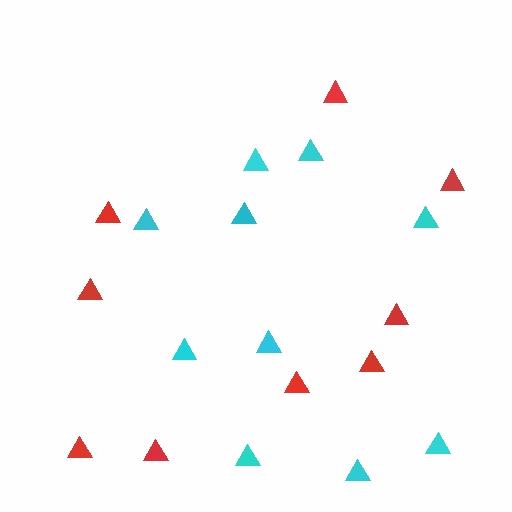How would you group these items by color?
There are 2 groups: one group of red triangles (9) and one group of cyan triangles (10).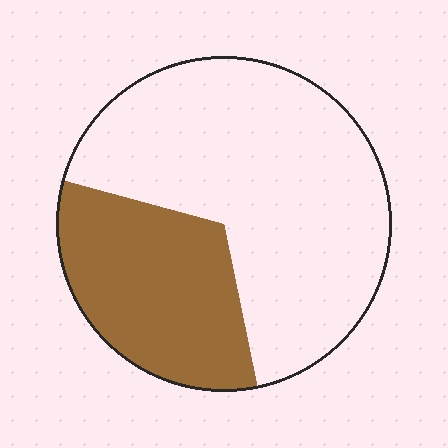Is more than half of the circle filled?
No.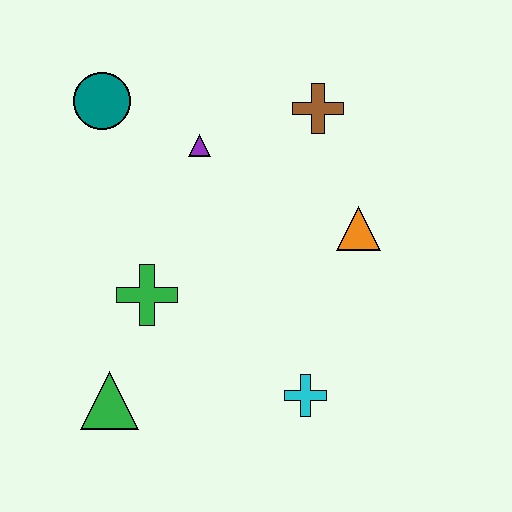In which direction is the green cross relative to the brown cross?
The green cross is below the brown cross.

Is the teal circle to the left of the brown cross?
Yes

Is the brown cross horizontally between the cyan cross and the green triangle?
No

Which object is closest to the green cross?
The green triangle is closest to the green cross.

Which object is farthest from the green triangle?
The brown cross is farthest from the green triangle.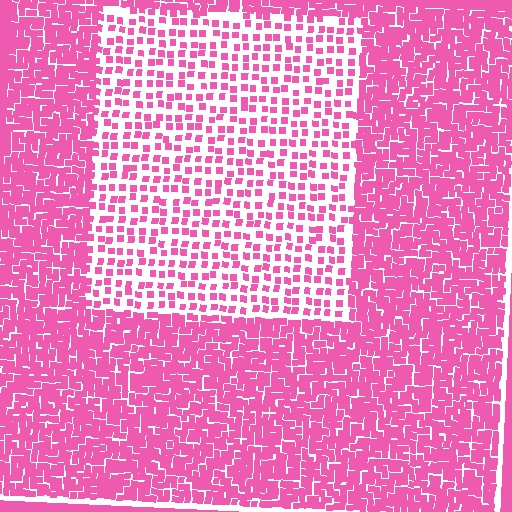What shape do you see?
I see a rectangle.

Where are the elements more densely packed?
The elements are more densely packed outside the rectangle boundary.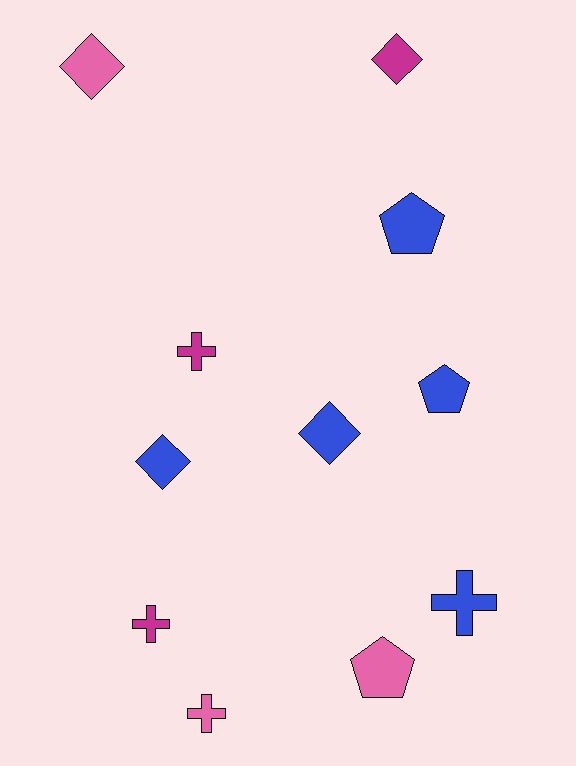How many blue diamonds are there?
There are 2 blue diamonds.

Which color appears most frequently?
Blue, with 5 objects.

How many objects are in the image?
There are 11 objects.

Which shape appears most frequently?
Diamond, with 4 objects.